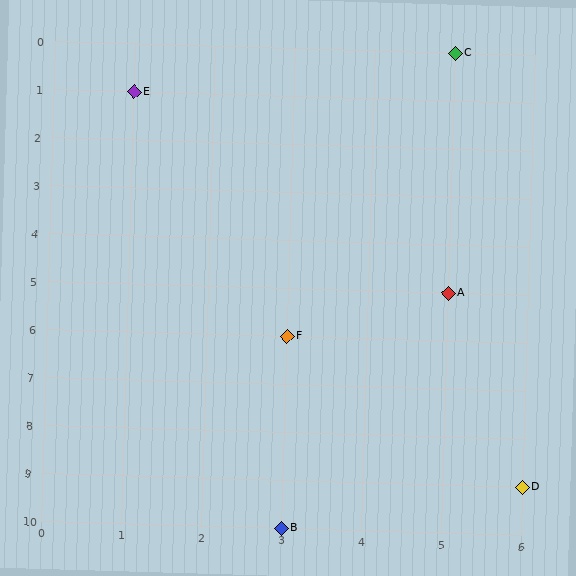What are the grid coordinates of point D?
Point D is at grid coordinates (6, 9).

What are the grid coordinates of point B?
Point B is at grid coordinates (3, 10).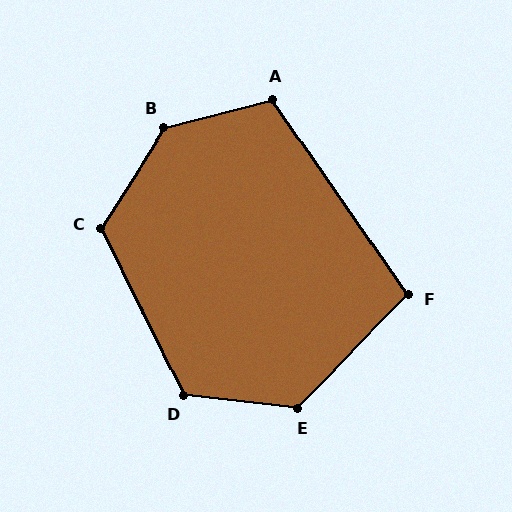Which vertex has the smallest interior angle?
F, at approximately 101 degrees.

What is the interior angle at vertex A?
Approximately 110 degrees (obtuse).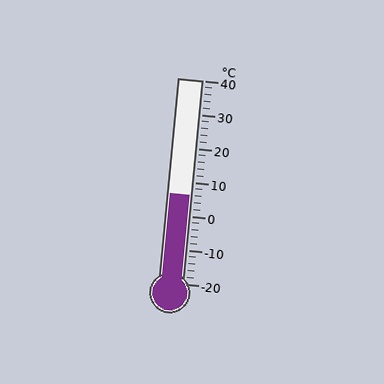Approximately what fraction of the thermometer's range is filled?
The thermometer is filled to approximately 45% of its range.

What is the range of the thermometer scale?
The thermometer scale ranges from -20°C to 40°C.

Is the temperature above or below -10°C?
The temperature is above -10°C.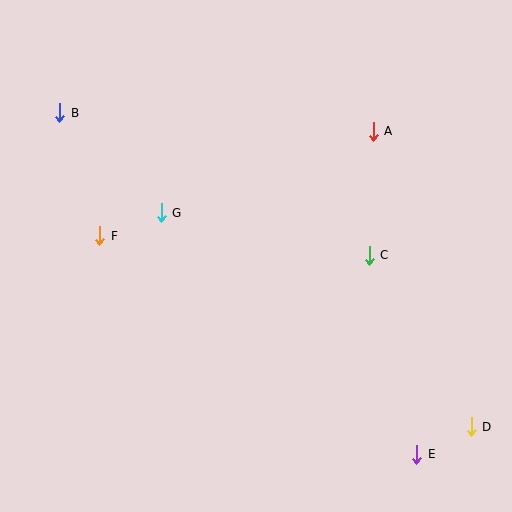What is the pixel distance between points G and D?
The distance between G and D is 377 pixels.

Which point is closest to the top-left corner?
Point B is closest to the top-left corner.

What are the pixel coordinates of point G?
Point G is at (161, 213).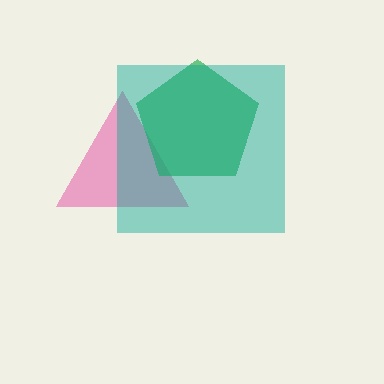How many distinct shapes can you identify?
There are 3 distinct shapes: a pink triangle, a green pentagon, a teal square.